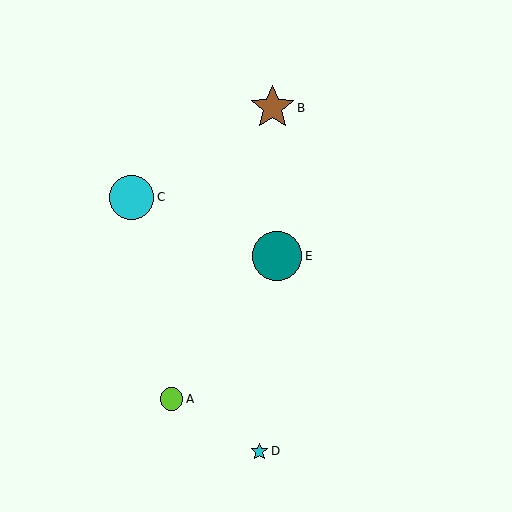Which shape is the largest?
The teal circle (labeled E) is the largest.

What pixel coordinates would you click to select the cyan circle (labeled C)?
Click at (131, 197) to select the cyan circle C.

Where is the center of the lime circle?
The center of the lime circle is at (172, 399).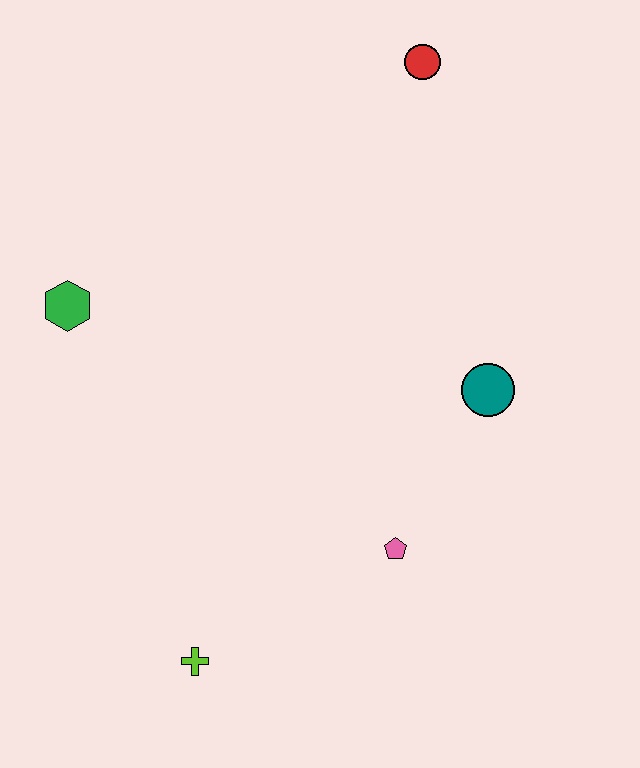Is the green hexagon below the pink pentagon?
No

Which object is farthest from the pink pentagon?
The red circle is farthest from the pink pentagon.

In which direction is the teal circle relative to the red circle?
The teal circle is below the red circle.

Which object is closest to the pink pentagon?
The teal circle is closest to the pink pentagon.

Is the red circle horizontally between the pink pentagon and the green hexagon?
No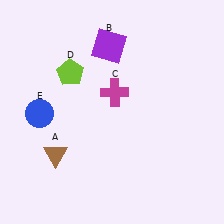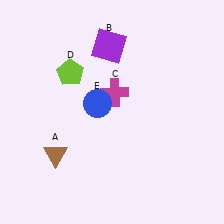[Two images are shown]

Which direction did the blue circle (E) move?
The blue circle (E) moved right.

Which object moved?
The blue circle (E) moved right.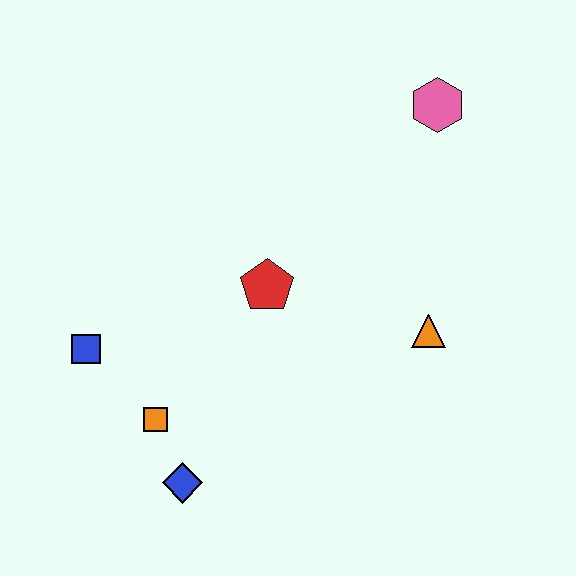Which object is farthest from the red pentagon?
The pink hexagon is farthest from the red pentagon.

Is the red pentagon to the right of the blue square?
Yes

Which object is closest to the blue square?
The orange square is closest to the blue square.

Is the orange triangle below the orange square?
No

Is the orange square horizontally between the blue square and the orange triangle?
Yes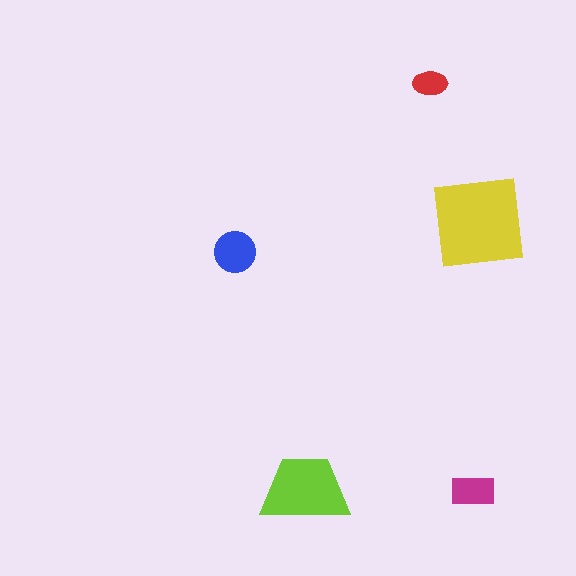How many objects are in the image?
There are 5 objects in the image.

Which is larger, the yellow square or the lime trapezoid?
The yellow square.